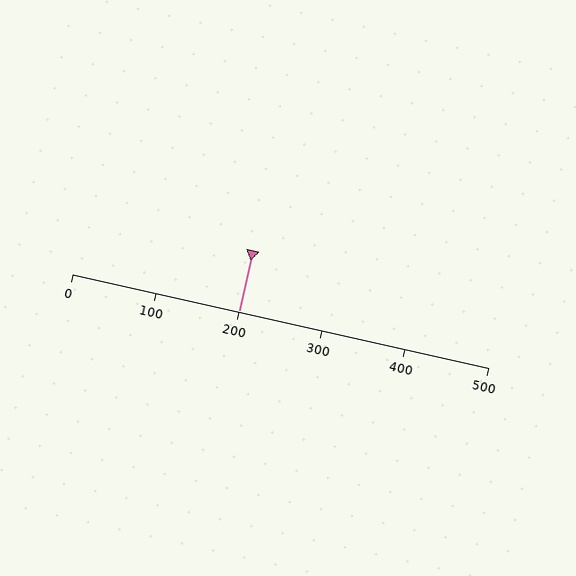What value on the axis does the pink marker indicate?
The marker indicates approximately 200.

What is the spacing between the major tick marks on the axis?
The major ticks are spaced 100 apart.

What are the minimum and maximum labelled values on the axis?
The axis runs from 0 to 500.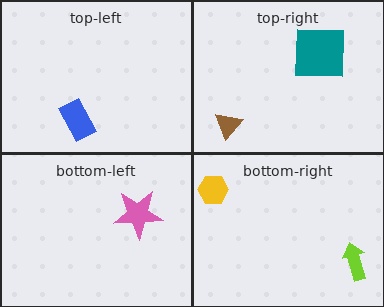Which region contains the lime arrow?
The bottom-right region.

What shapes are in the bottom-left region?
The pink star.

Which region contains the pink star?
The bottom-left region.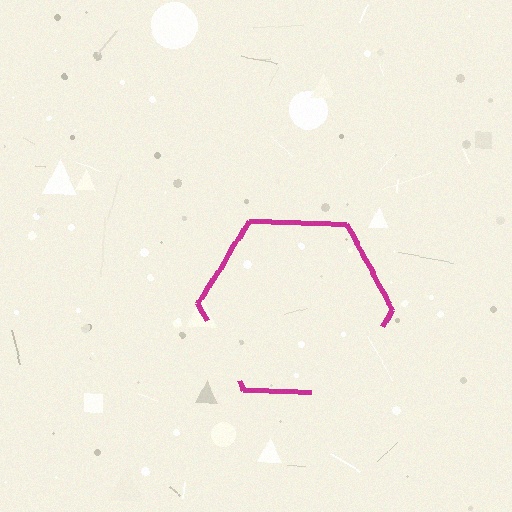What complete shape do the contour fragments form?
The contour fragments form a hexagon.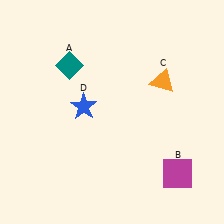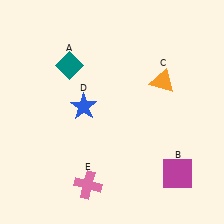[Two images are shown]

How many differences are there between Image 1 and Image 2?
There is 1 difference between the two images.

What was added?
A pink cross (E) was added in Image 2.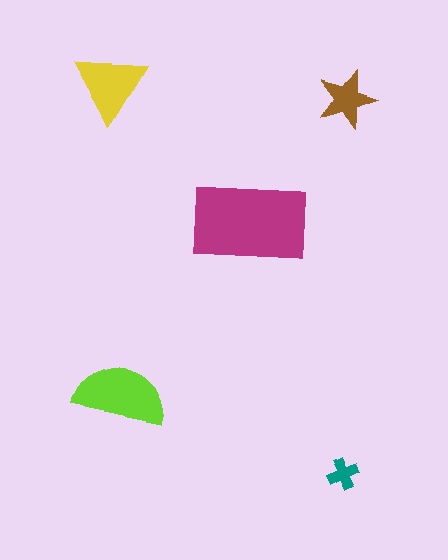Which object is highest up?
The yellow triangle is topmost.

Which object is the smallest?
The teal cross.